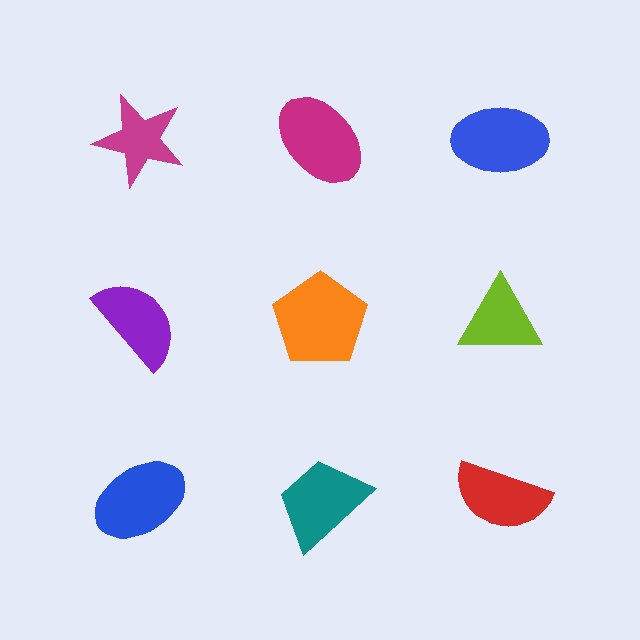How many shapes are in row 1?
3 shapes.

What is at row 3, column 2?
A teal trapezoid.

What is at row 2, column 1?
A purple semicircle.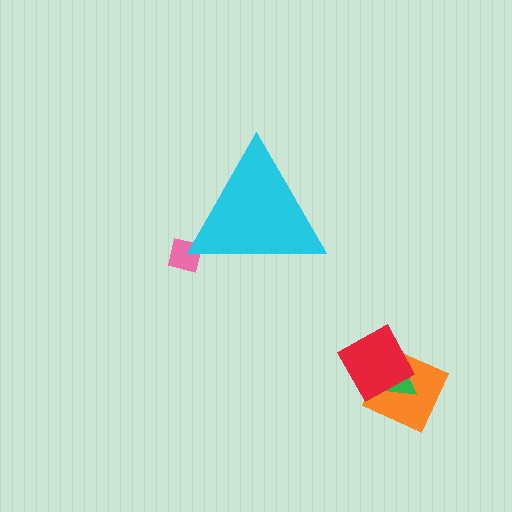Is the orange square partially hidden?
No, the orange square is fully visible.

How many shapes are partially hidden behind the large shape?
1 shape is partially hidden.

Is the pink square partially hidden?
Yes, the pink square is partially hidden behind the cyan triangle.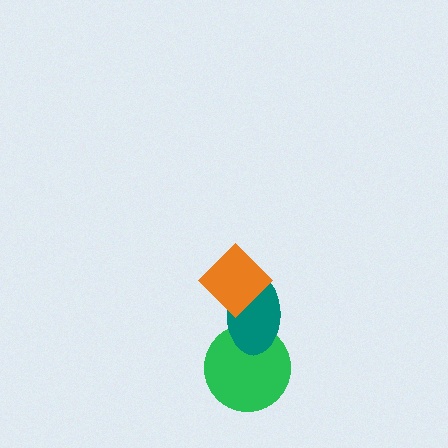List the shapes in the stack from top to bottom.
From top to bottom: the orange diamond, the teal ellipse, the green circle.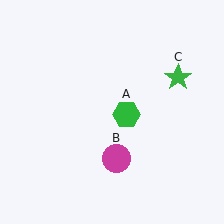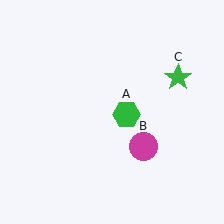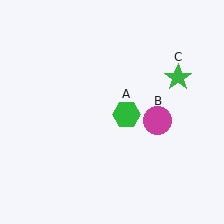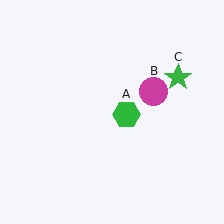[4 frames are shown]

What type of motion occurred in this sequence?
The magenta circle (object B) rotated counterclockwise around the center of the scene.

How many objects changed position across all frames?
1 object changed position: magenta circle (object B).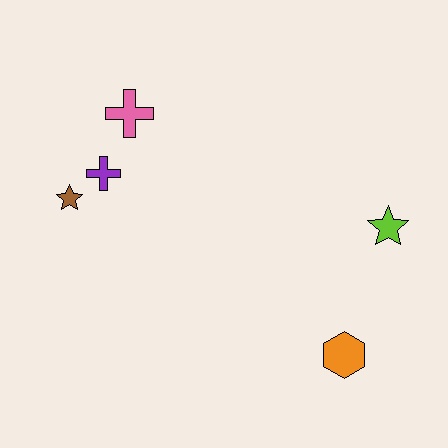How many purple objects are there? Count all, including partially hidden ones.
There is 1 purple object.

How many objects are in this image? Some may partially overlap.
There are 5 objects.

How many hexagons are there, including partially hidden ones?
There is 1 hexagon.